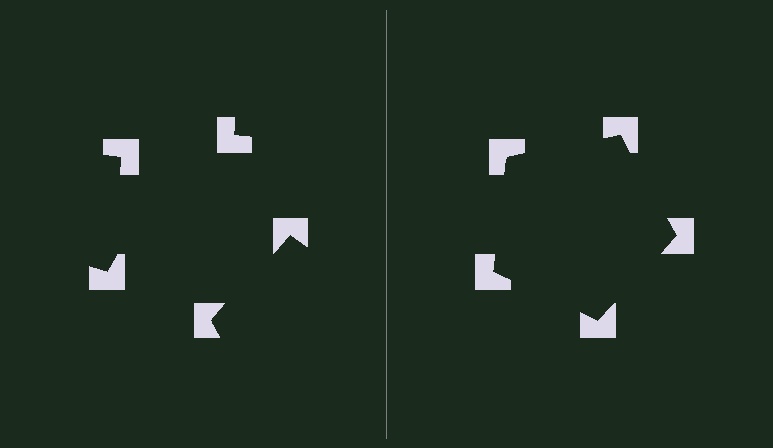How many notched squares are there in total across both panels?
10 — 5 on each side.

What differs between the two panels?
The notched squares are positioned identically on both sides; only the wedge orientations differ. On the right they align to a pentagon; on the left they are misaligned.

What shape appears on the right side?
An illusory pentagon.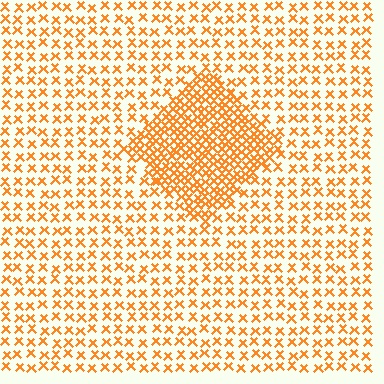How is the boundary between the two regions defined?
The boundary is defined by a change in element density (approximately 2.4x ratio). All elements are the same color, size, and shape.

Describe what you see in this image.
The image contains small orange elements arranged at two different densities. A diamond-shaped region is visible where the elements are more densely packed than the surrounding area.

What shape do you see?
I see a diamond.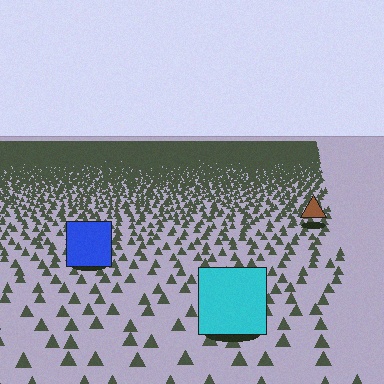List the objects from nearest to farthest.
From nearest to farthest: the cyan square, the blue square, the brown triangle.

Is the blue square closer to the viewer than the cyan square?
No. The cyan square is closer — you can tell from the texture gradient: the ground texture is coarser near it.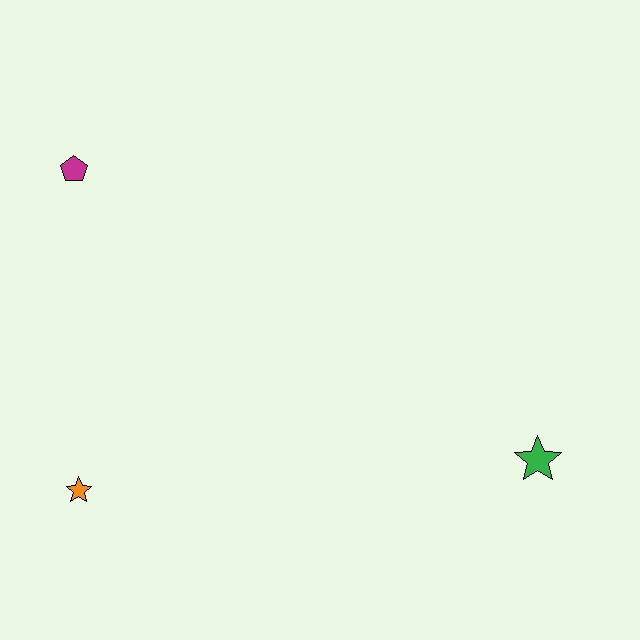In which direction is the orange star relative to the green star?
The orange star is to the left of the green star.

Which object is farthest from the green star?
The magenta pentagon is farthest from the green star.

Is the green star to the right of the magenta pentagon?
Yes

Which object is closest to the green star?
The orange star is closest to the green star.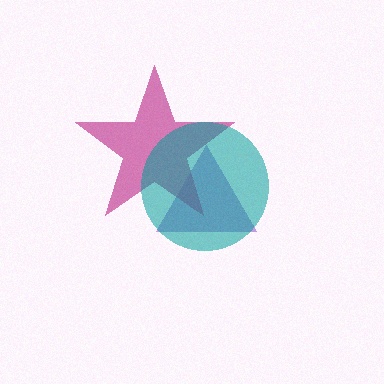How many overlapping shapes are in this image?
There are 3 overlapping shapes in the image.